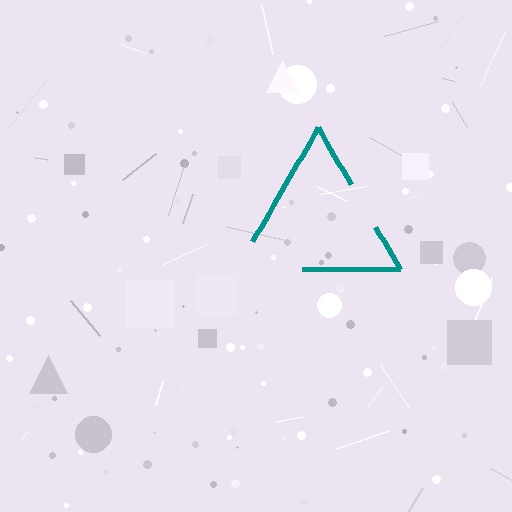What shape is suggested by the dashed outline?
The dashed outline suggests a triangle.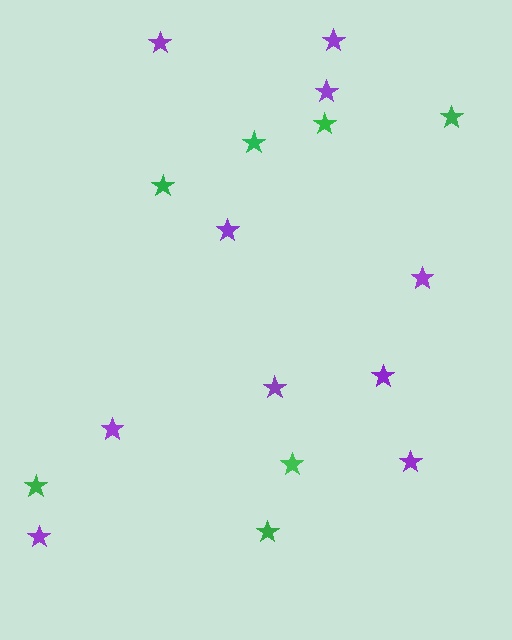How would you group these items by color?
There are 2 groups: one group of purple stars (10) and one group of green stars (7).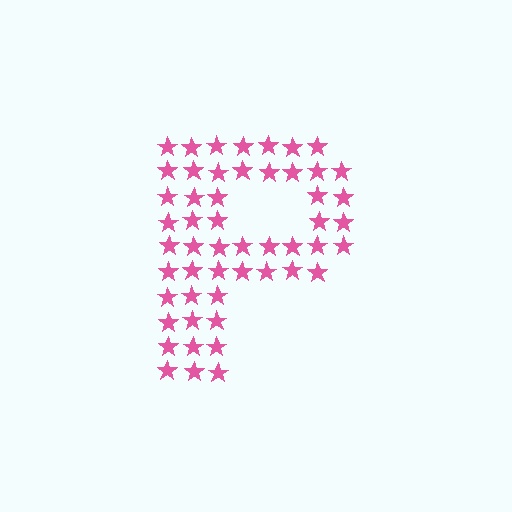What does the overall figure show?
The overall figure shows the letter P.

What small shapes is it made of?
It is made of small stars.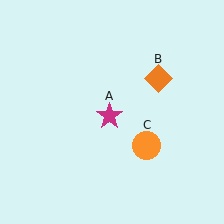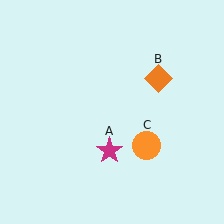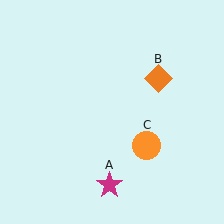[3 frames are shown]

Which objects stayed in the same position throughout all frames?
Orange diamond (object B) and orange circle (object C) remained stationary.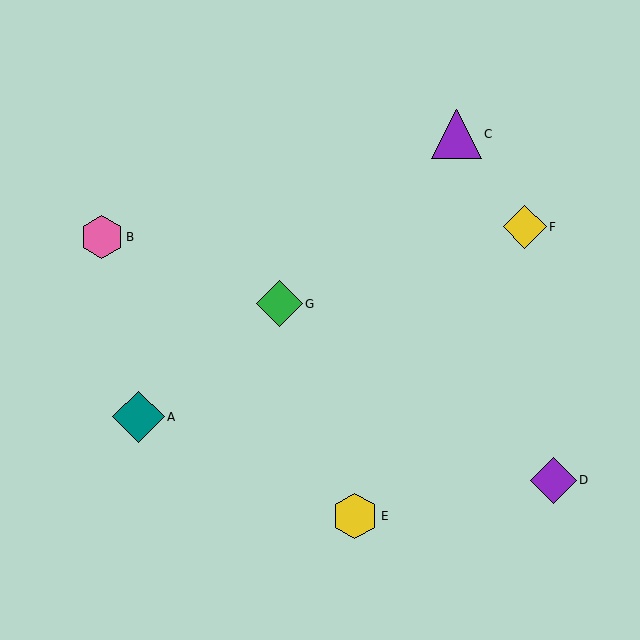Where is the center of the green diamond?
The center of the green diamond is at (279, 304).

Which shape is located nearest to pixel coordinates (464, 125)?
The purple triangle (labeled C) at (456, 134) is nearest to that location.